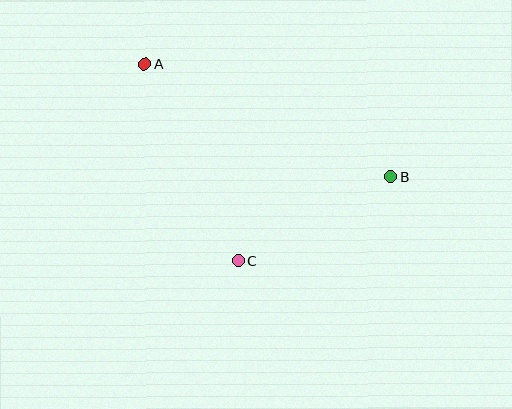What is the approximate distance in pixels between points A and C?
The distance between A and C is approximately 218 pixels.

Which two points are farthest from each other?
Points A and B are farthest from each other.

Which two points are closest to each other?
Points B and C are closest to each other.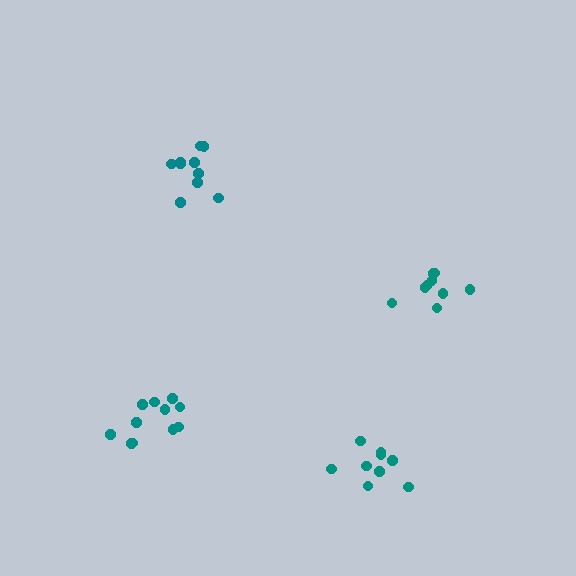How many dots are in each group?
Group 1: 9 dots, Group 2: 10 dots, Group 3: 11 dots, Group 4: 9 dots (39 total).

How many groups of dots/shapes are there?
There are 4 groups.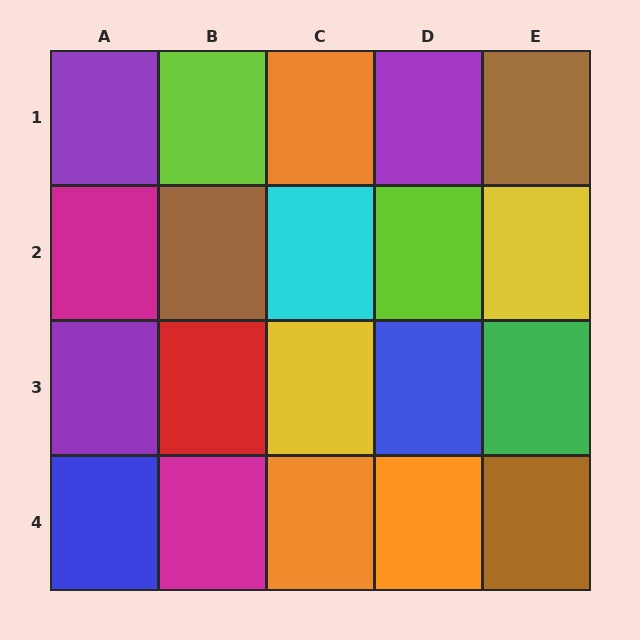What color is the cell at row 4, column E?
Brown.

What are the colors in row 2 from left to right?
Magenta, brown, cyan, lime, yellow.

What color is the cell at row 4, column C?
Orange.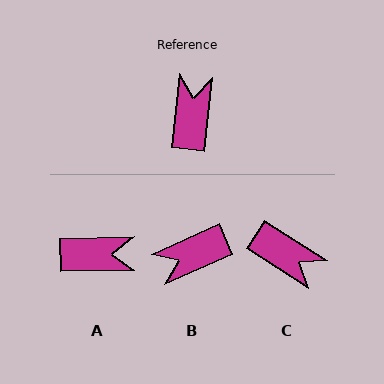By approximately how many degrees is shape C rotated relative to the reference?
Approximately 117 degrees clockwise.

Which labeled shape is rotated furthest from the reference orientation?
B, about 120 degrees away.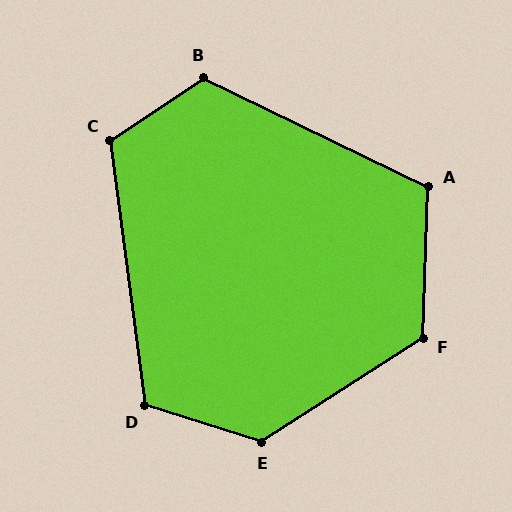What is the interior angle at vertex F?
Approximately 125 degrees (obtuse).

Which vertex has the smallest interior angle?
A, at approximately 114 degrees.